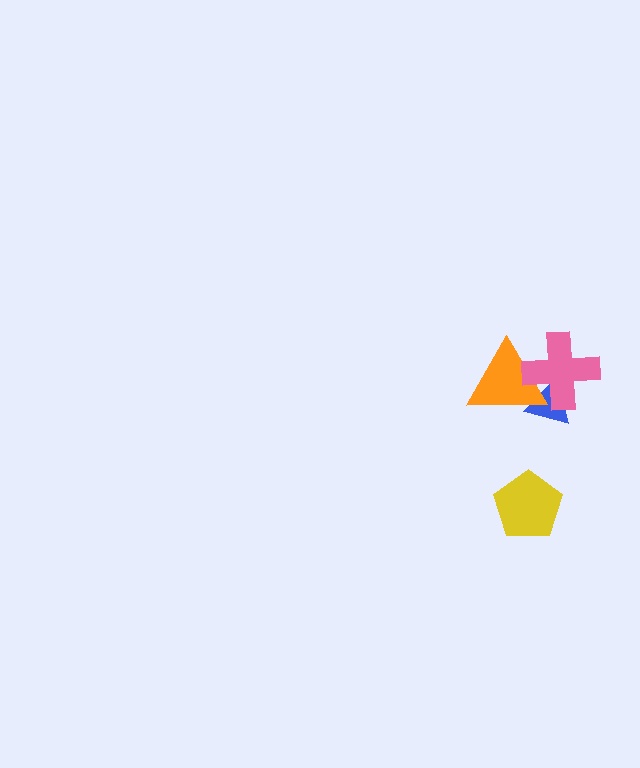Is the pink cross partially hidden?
No, no other shape covers it.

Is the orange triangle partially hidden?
Yes, it is partially covered by another shape.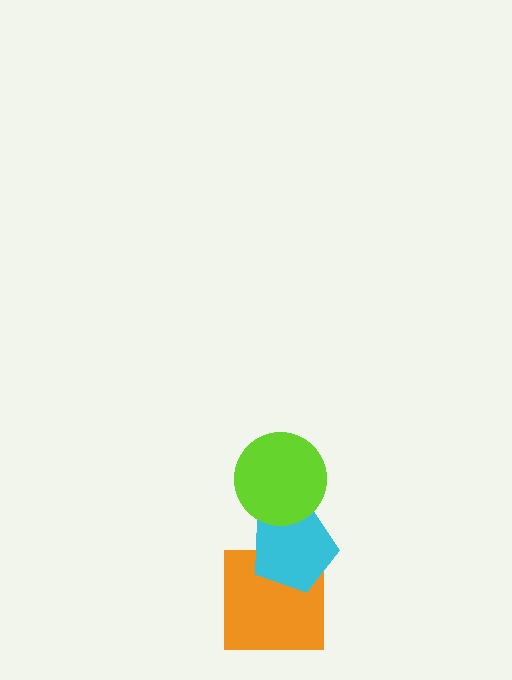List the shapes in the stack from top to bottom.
From top to bottom: the lime circle, the cyan pentagon, the orange square.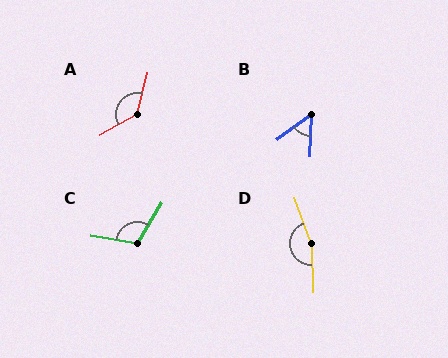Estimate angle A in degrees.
Approximately 133 degrees.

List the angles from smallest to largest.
B (51°), C (111°), A (133°), D (162°).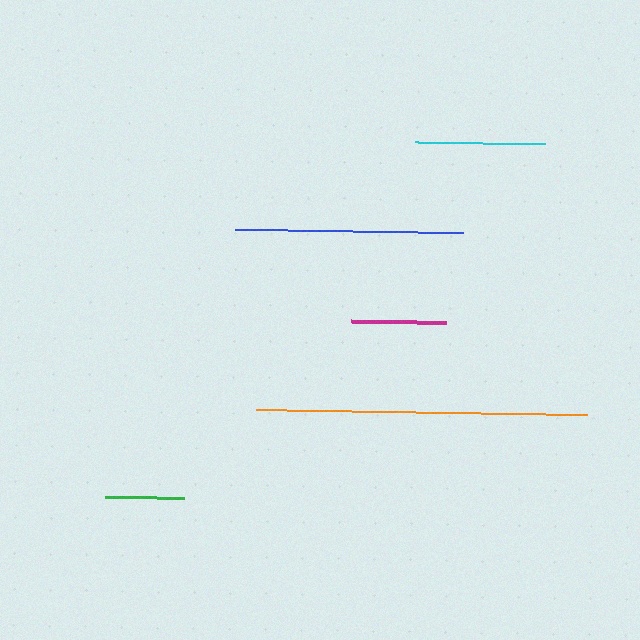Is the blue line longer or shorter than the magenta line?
The blue line is longer than the magenta line.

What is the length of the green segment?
The green segment is approximately 79 pixels long.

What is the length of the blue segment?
The blue segment is approximately 228 pixels long.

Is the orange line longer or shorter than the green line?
The orange line is longer than the green line.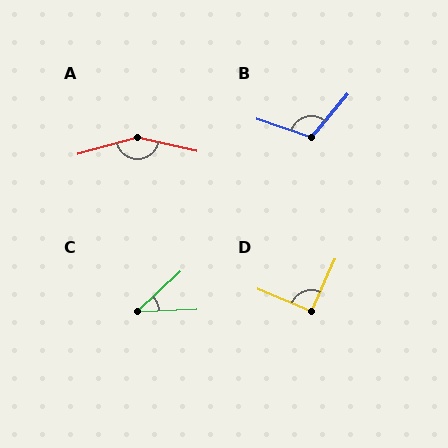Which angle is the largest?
A, at approximately 152 degrees.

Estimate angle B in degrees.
Approximately 112 degrees.